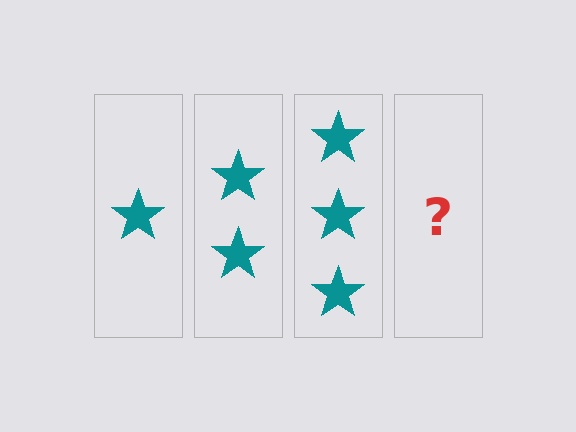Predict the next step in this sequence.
The next step is 4 stars.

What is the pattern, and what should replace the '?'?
The pattern is that each step adds one more star. The '?' should be 4 stars.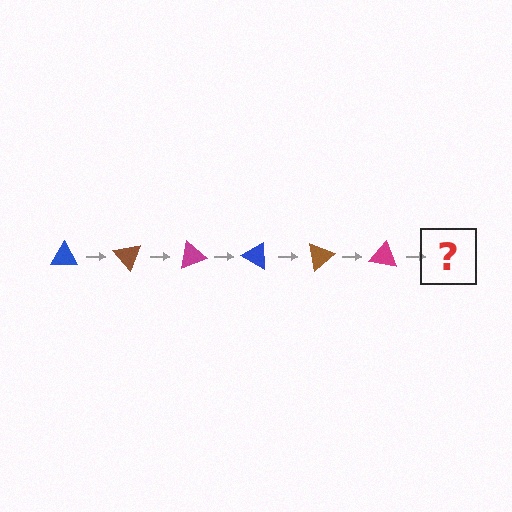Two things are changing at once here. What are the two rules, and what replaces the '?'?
The two rules are that it rotates 50 degrees each step and the color cycles through blue, brown, and magenta. The '?' should be a blue triangle, rotated 300 degrees from the start.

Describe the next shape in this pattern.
It should be a blue triangle, rotated 300 degrees from the start.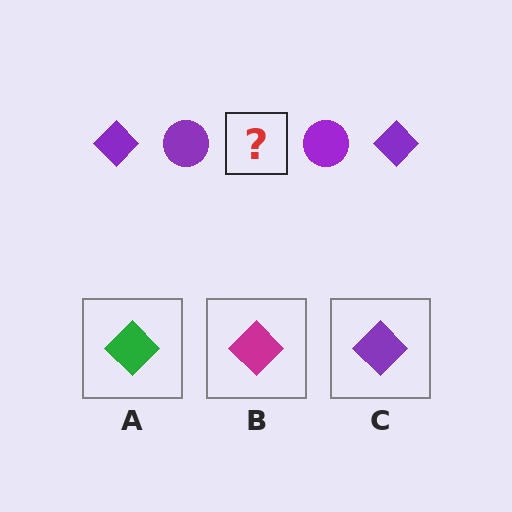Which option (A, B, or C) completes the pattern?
C.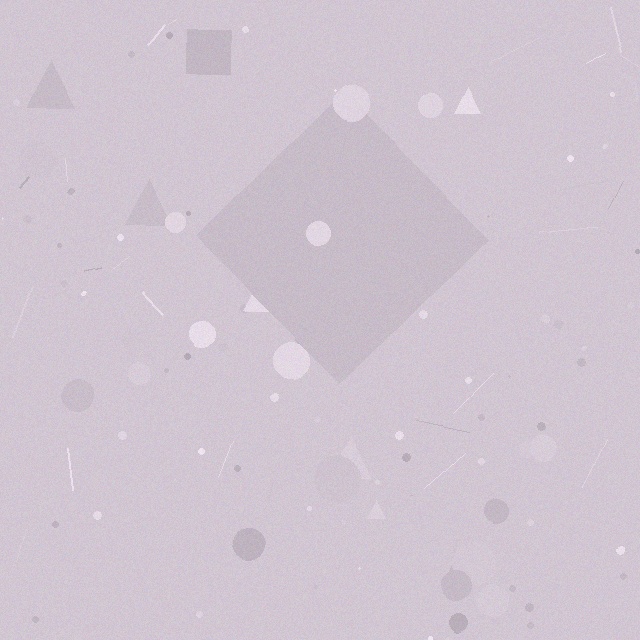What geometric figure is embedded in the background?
A diamond is embedded in the background.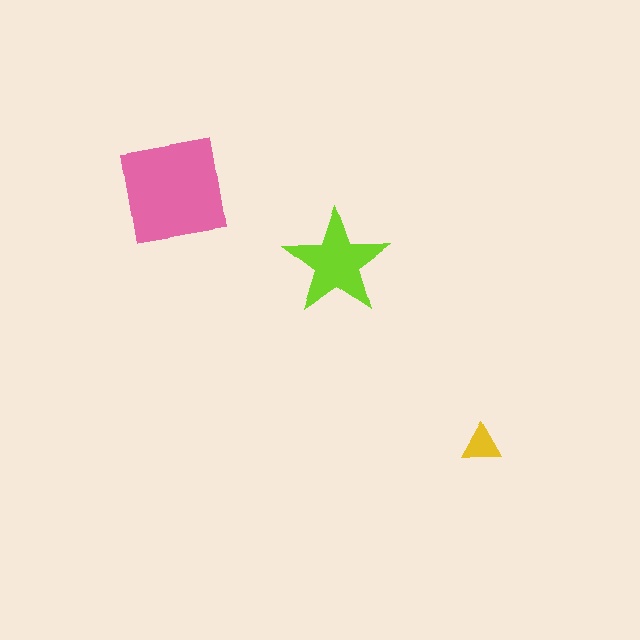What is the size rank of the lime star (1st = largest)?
2nd.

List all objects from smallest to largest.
The yellow triangle, the lime star, the pink square.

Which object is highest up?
The pink square is topmost.